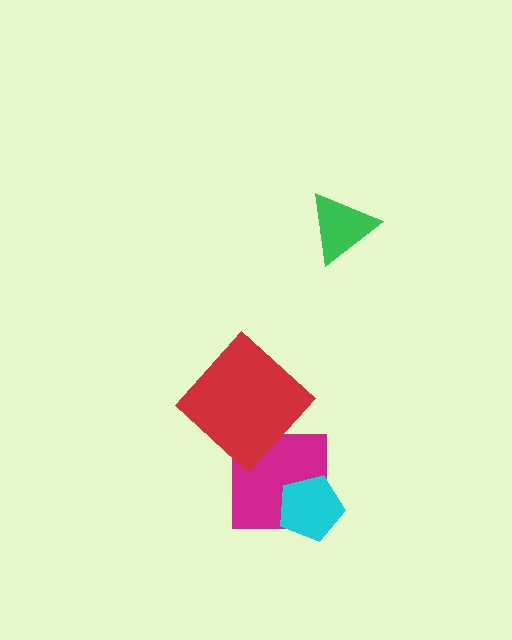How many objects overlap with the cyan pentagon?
1 object overlaps with the cyan pentagon.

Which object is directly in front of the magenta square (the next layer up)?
The cyan pentagon is directly in front of the magenta square.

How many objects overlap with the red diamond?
1 object overlaps with the red diamond.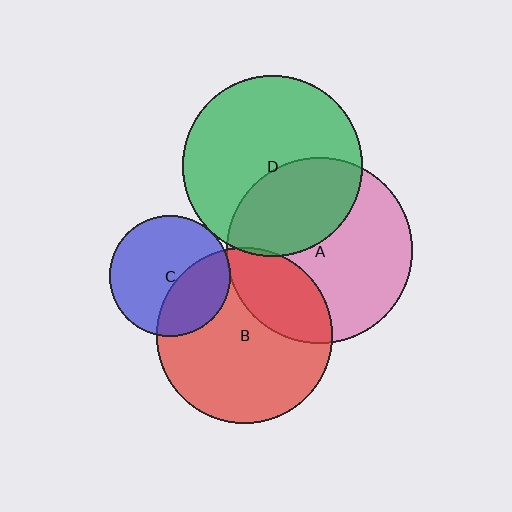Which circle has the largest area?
Circle A (pink).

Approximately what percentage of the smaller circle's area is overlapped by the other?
Approximately 35%.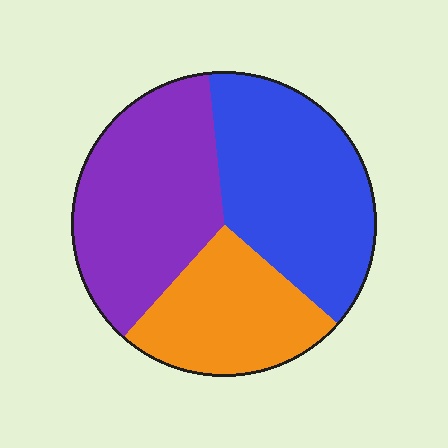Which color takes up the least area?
Orange, at roughly 25%.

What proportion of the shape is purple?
Purple covers around 35% of the shape.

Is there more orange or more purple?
Purple.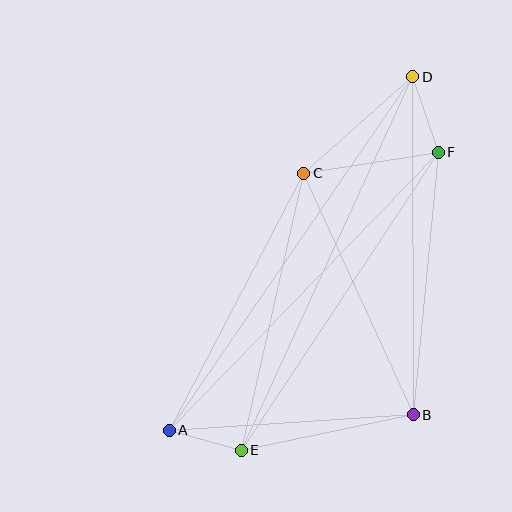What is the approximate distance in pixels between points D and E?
The distance between D and E is approximately 411 pixels.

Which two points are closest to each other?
Points A and E are closest to each other.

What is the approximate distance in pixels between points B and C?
The distance between B and C is approximately 265 pixels.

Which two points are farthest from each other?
Points A and D are farthest from each other.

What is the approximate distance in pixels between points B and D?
The distance between B and D is approximately 338 pixels.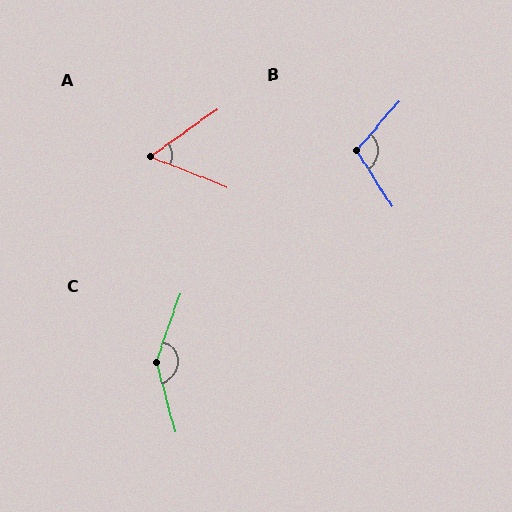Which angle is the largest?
C, at approximately 145 degrees.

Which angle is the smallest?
A, at approximately 56 degrees.